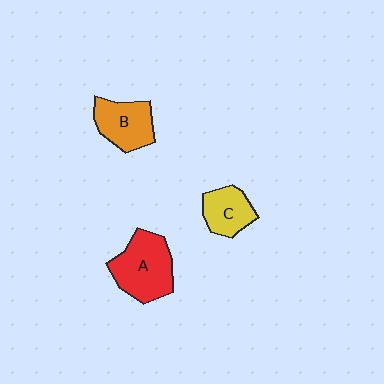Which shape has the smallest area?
Shape C (yellow).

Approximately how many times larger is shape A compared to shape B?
Approximately 1.3 times.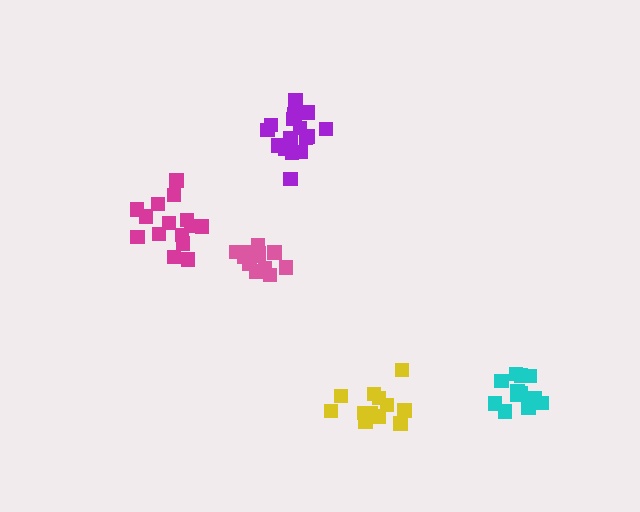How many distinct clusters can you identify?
There are 5 distinct clusters.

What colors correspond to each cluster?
The clusters are colored: cyan, yellow, pink, magenta, purple.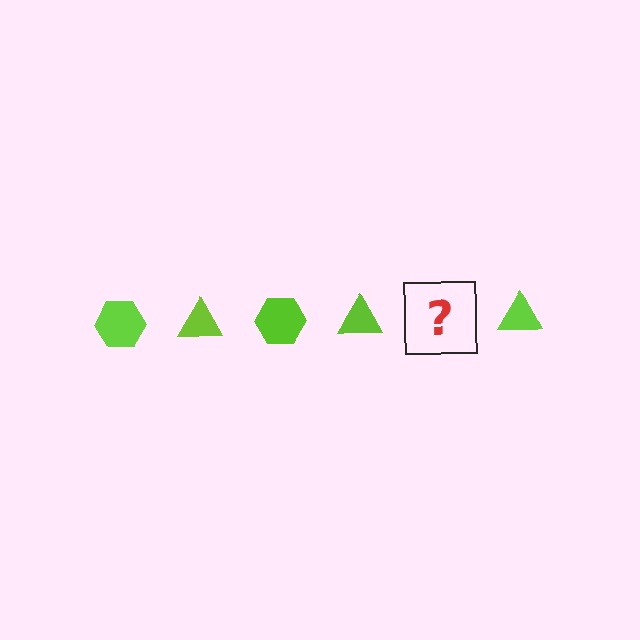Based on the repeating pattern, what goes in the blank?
The blank should be a lime hexagon.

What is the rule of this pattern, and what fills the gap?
The rule is that the pattern cycles through hexagon, triangle shapes in lime. The gap should be filled with a lime hexagon.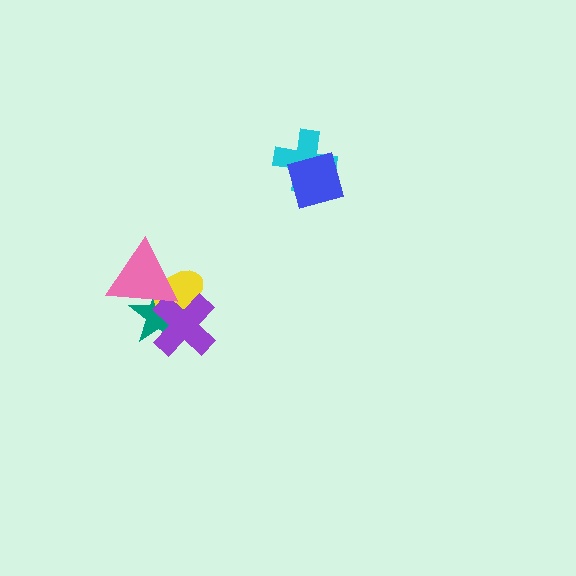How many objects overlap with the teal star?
3 objects overlap with the teal star.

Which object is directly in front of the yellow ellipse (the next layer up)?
The purple cross is directly in front of the yellow ellipse.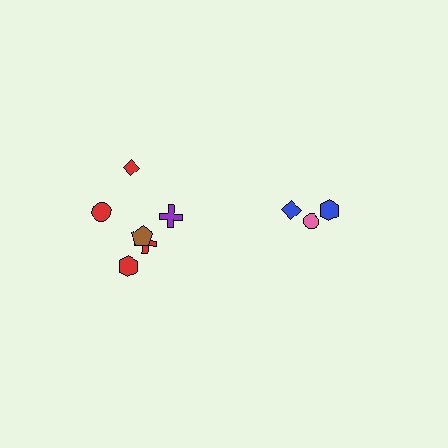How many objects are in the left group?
There are 6 objects.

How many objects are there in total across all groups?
There are 9 objects.